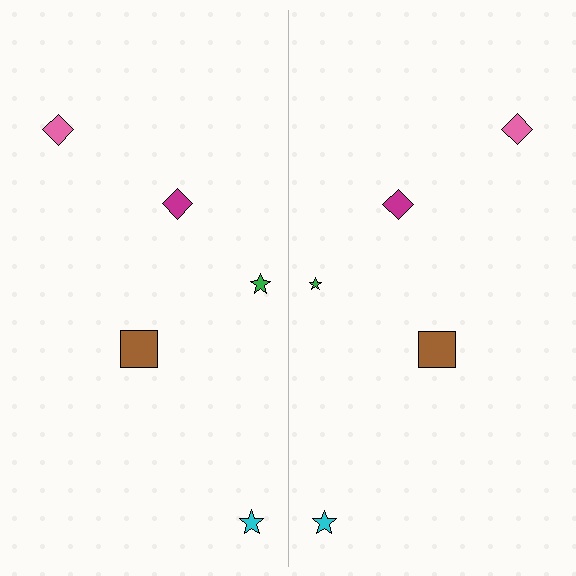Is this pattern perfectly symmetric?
No, the pattern is not perfectly symmetric. The green star on the right side has a different size than its mirror counterpart.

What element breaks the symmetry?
The green star on the right side has a different size than its mirror counterpart.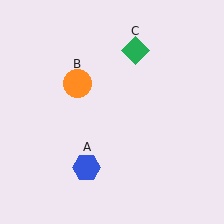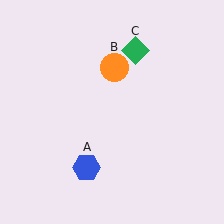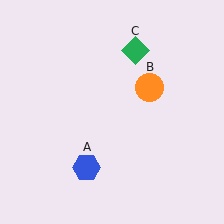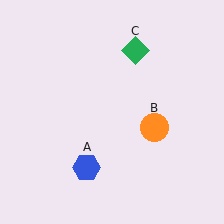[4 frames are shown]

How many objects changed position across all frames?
1 object changed position: orange circle (object B).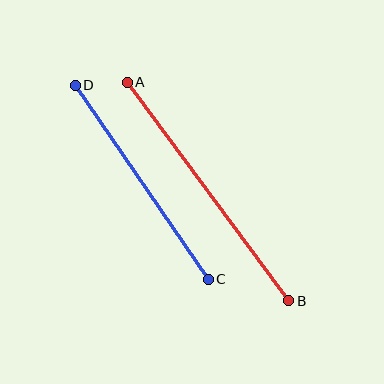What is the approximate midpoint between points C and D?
The midpoint is at approximately (142, 182) pixels.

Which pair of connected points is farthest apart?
Points A and B are farthest apart.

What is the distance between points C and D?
The distance is approximately 235 pixels.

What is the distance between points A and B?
The distance is approximately 272 pixels.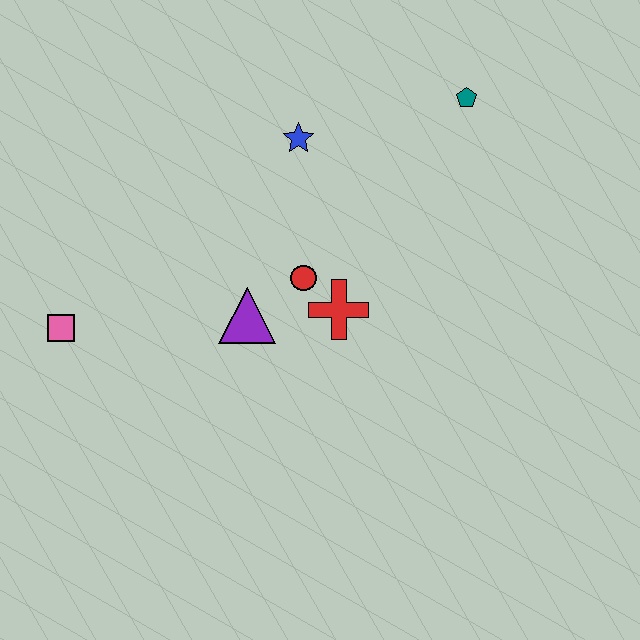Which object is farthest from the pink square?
The teal pentagon is farthest from the pink square.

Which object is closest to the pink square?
The purple triangle is closest to the pink square.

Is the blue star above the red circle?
Yes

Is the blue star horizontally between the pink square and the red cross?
Yes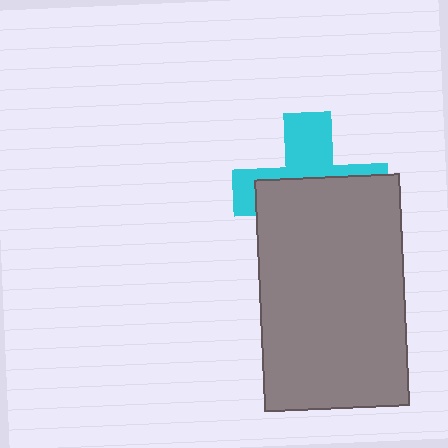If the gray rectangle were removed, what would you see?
You would see the complete cyan cross.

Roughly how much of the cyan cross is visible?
A small part of it is visible (roughly 41%).